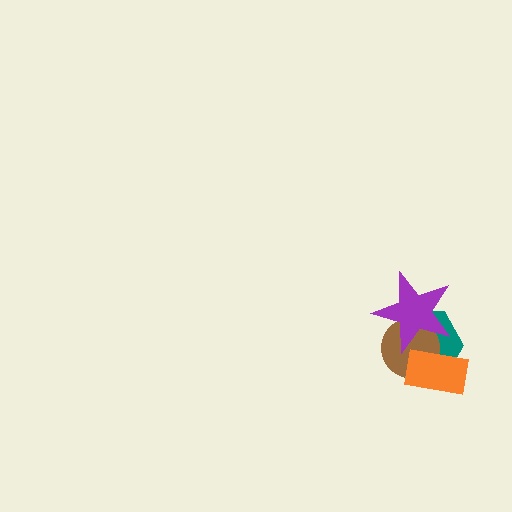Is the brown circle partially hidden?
Yes, it is partially covered by another shape.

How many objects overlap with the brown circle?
3 objects overlap with the brown circle.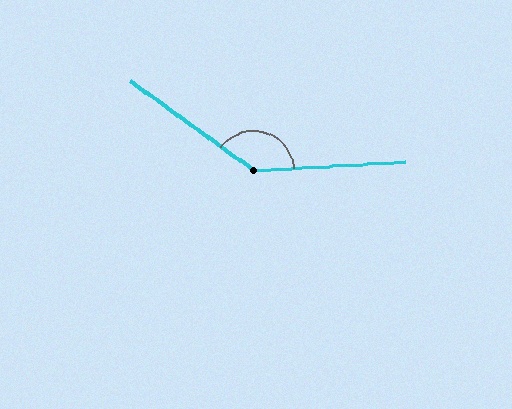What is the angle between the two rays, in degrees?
Approximately 141 degrees.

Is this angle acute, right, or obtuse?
It is obtuse.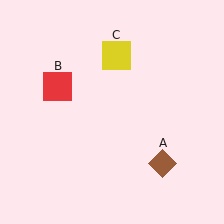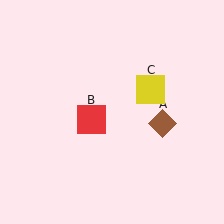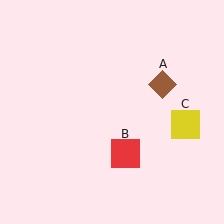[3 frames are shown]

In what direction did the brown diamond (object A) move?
The brown diamond (object A) moved up.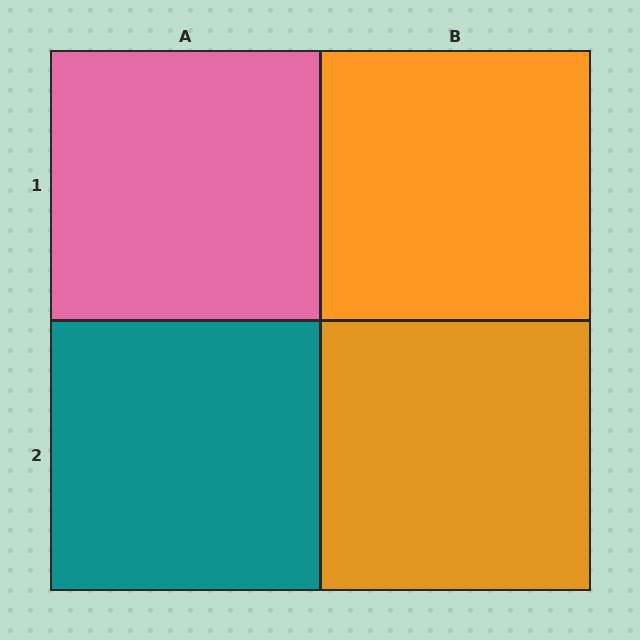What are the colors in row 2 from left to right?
Teal, orange.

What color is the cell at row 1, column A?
Pink.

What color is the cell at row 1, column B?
Orange.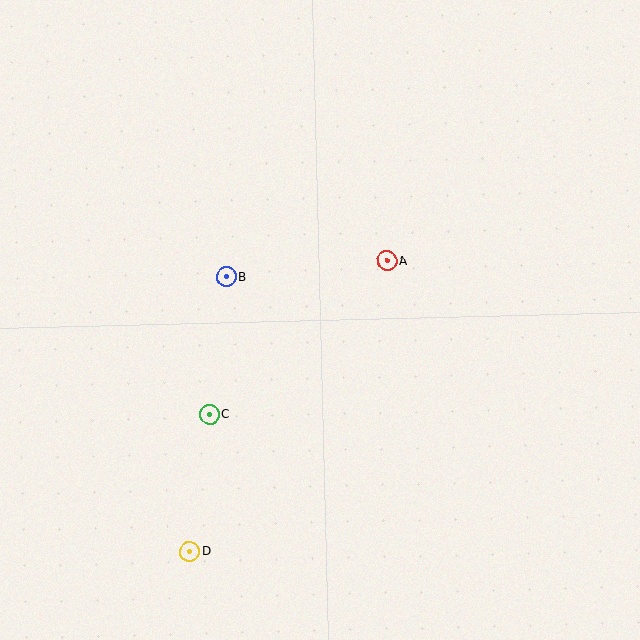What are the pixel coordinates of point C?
Point C is at (210, 415).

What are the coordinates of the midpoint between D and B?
The midpoint between D and B is at (208, 414).